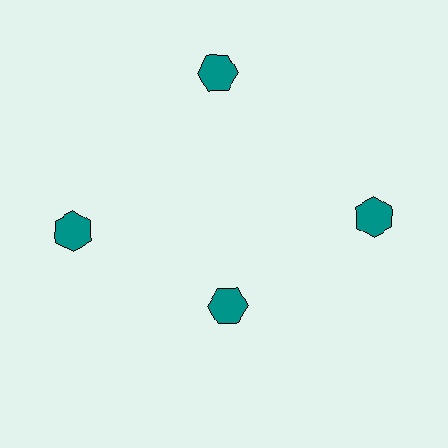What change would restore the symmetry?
The symmetry would be restored by moving it outward, back onto the ring so that all 4 hexagons sit at equal angles and equal distance from the center.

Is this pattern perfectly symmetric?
No. The 4 teal hexagons are arranged in a ring, but one element near the 6 o'clock position is pulled inward toward the center, breaking the 4-fold rotational symmetry.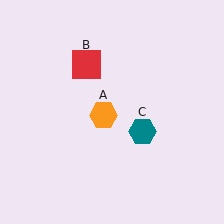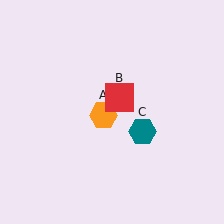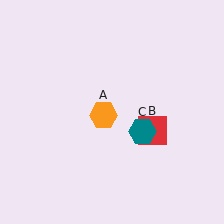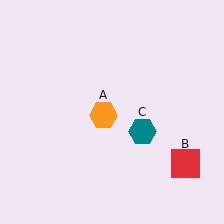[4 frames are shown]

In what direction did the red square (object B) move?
The red square (object B) moved down and to the right.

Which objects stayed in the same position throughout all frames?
Orange hexagon (object A) and teal hexagon (object C) remained stationary.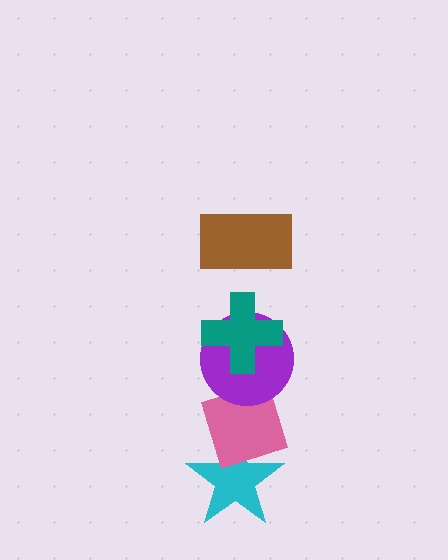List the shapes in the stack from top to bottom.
From top to bottom: the brown rectangle, the teal cross, the purple circle, the pink diamond, the cyan star.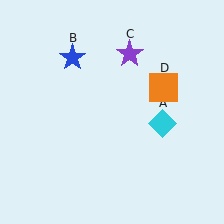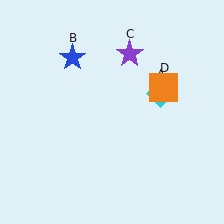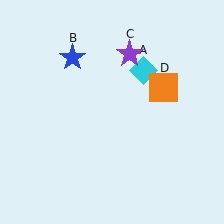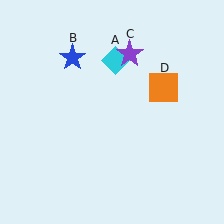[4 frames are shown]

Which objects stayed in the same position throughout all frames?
Blue star (object B) and purple star (object C) and orange square (object D) remained stationary.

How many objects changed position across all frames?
1 object changed position: cyan diamond (object A).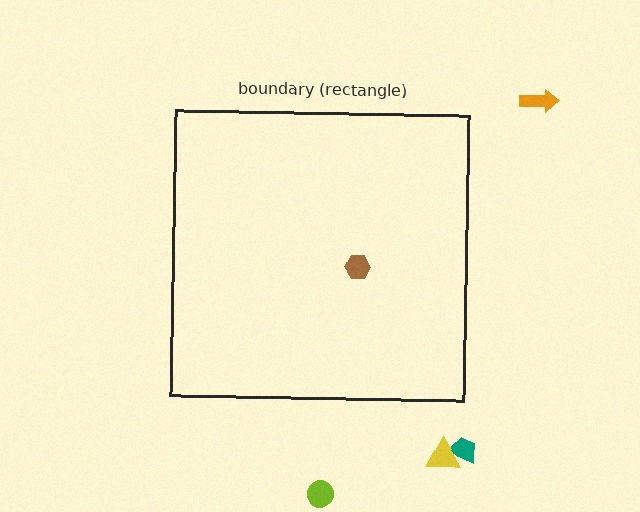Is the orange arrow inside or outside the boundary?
Outside.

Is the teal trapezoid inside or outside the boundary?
Outside.